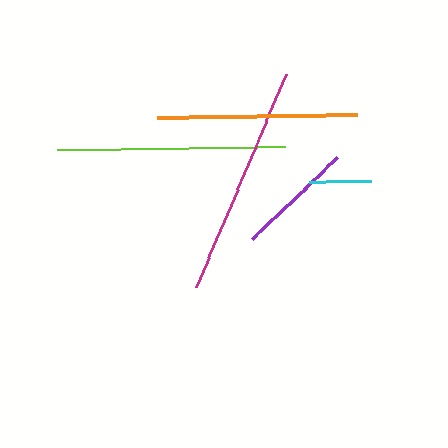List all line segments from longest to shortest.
From longest to shortest: magenta, lime, orange, purple, cyan.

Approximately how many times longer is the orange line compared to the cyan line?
The orange line is approximately 3.2 times the length of the cyan line.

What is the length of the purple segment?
The purple segment is approximately 118 pixels long.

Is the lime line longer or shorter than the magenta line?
The magenta line is longer than the lime line.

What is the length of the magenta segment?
The magenta segment is approximately 232 pixels long.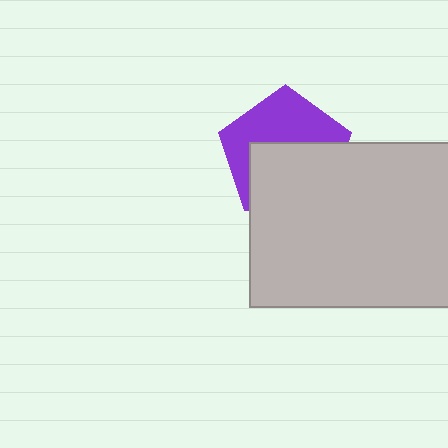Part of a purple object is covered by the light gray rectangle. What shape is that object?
It is a pentagon.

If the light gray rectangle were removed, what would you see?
You would see the complete purple pentagon.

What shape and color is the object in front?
The object in front is a light gray rectangle.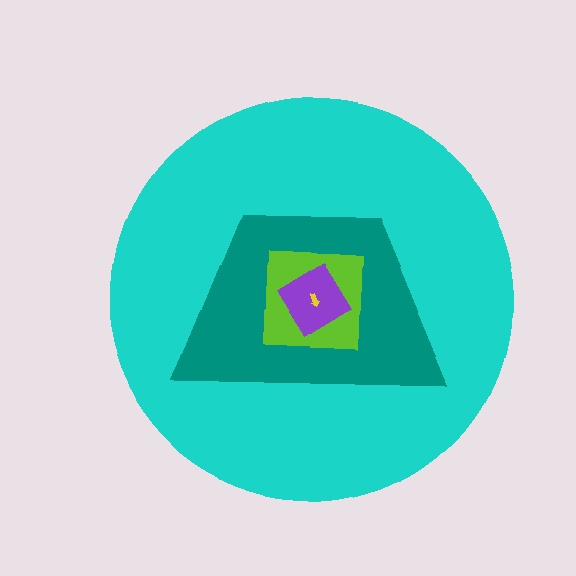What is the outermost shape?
The cyan circle.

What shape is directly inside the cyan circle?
The teal trapezoid.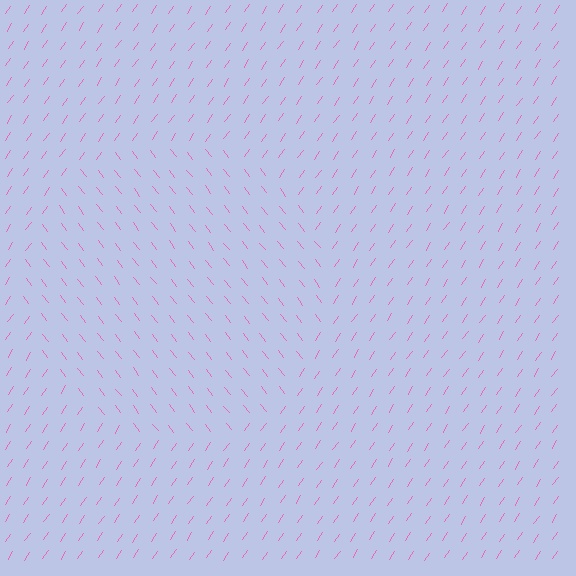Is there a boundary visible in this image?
Yes, there is a texture boundary formed by a change in line orientation.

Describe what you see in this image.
The image is filled with small pink line segments. A circle region in the image has lines oriented differently from the surrounding lines, creating a visible texture boundary.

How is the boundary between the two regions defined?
The boundary is defined purely by a change in line orientation (approximately 72 degrees difference). All lines are the same color and thickness.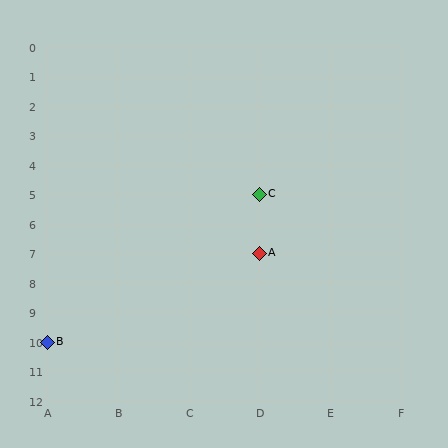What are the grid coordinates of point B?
Point B is at grid coordinates (A, 10).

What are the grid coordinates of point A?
Point A is at grid coordinates (D, 7).